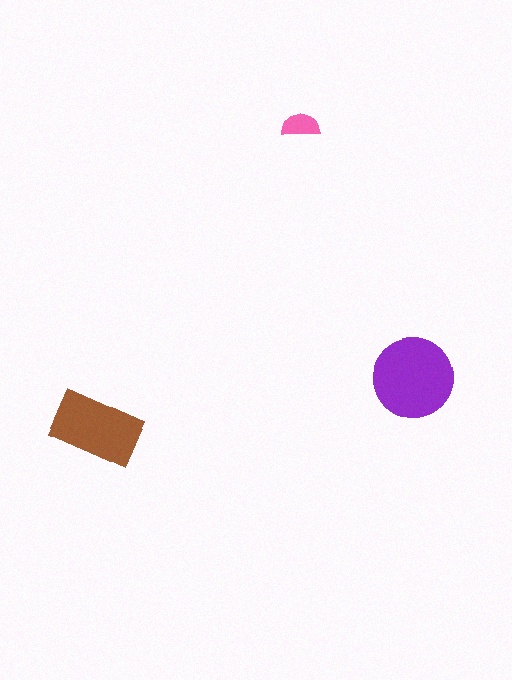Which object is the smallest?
The pink semicircle.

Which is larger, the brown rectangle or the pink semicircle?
The brown rectangle.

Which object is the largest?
The purple circle.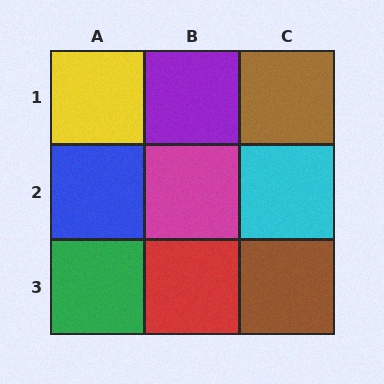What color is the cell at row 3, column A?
Green.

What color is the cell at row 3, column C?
Brown.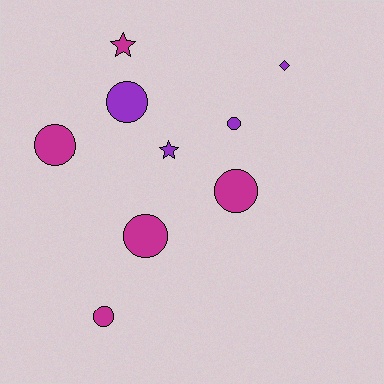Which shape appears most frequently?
Circle, with 6 objects.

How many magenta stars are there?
There is 1 magenta star.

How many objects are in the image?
There are 9 objects.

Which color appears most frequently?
Magenta, with 5 objects.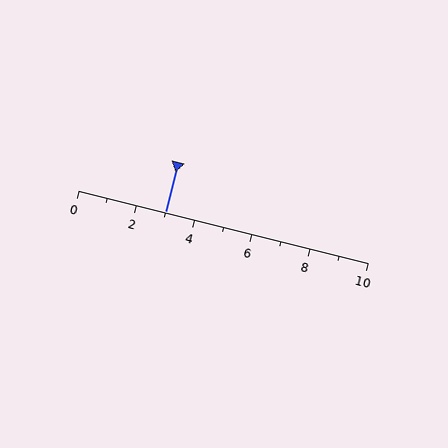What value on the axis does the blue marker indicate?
The marker indicates approximately 3.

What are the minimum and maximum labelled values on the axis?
The axis runs from 0 to 10.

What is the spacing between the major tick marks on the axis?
The major ticks are spaced 2 apart.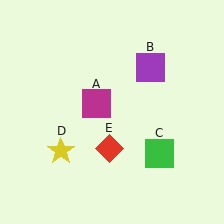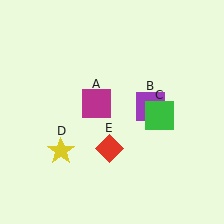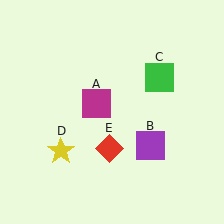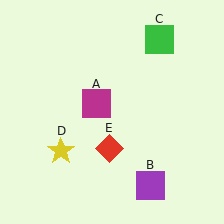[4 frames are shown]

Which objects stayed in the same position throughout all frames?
Magenta square (object A) and yellow star (object D) and red diamond (object E) remained stationary.